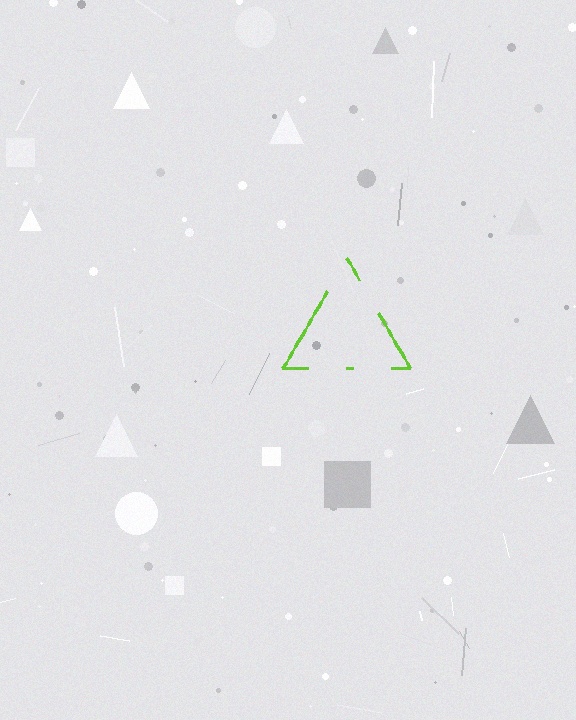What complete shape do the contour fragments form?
The contour fragments form a triangle.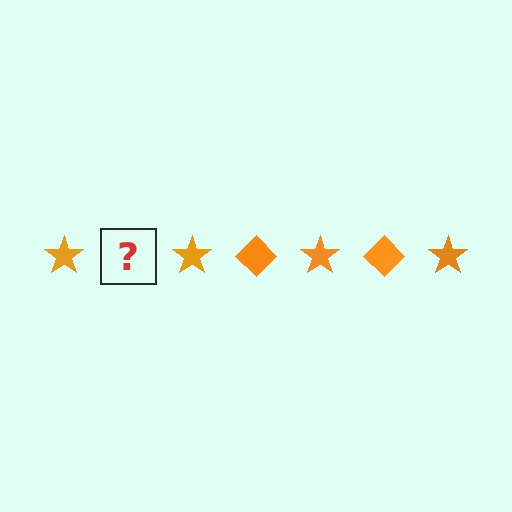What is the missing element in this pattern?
The missing element is an orange diamond.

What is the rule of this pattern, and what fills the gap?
The rule is that the pattern cycles through star, diamond shapes in orange. The gap should be filled with an orange diamond.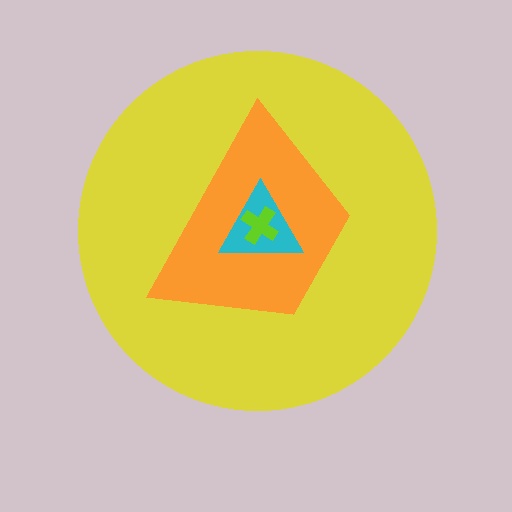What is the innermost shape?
The lime cross.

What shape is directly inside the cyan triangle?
The lime cross.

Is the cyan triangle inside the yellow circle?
Yes.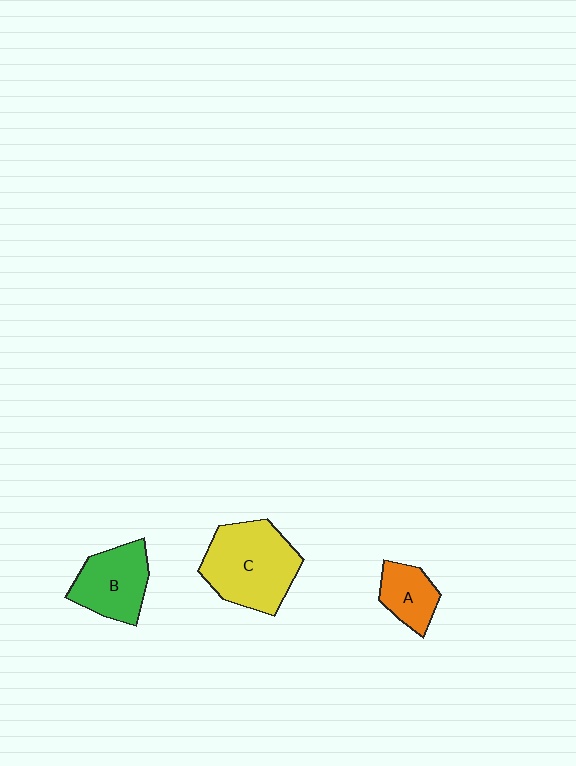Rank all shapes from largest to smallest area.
From largest to smallest: C (yellow), B (green), A (orange).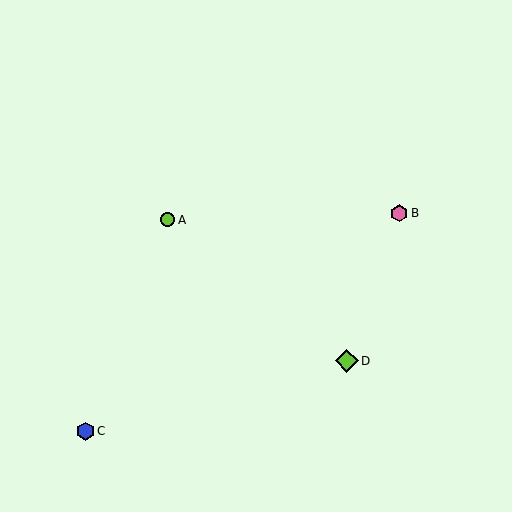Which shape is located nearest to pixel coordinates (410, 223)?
The pink hexagon (labeled B) at (399, 213) is nearest to that location.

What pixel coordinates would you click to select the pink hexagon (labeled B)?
Click at (399, 213) to select the pink hexagon B.